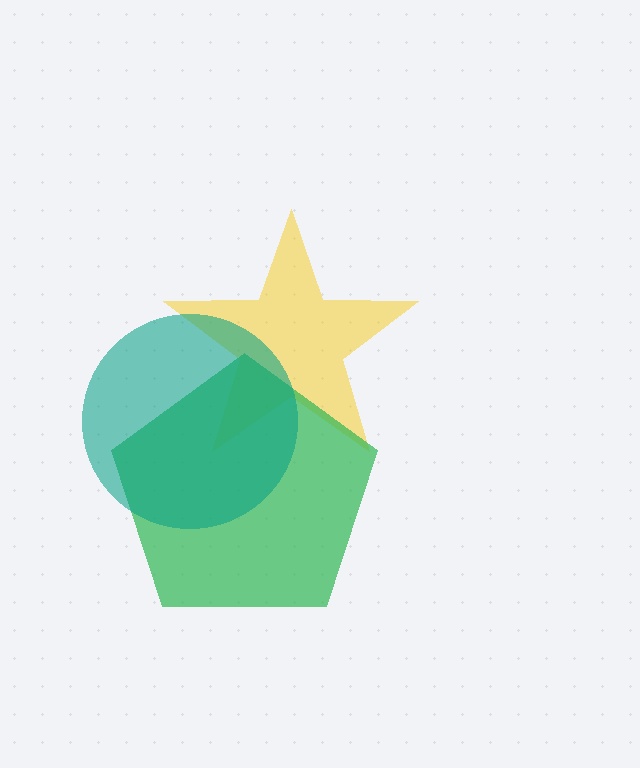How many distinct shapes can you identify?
There are 3 distinct shapes: a yellow star, a green pentagon, a teal circle.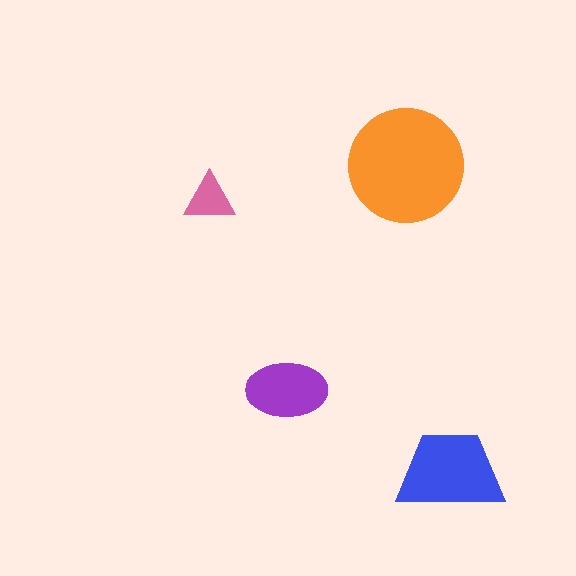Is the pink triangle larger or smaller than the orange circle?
Smaller.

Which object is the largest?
The orange circle.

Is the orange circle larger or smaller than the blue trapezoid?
Larger.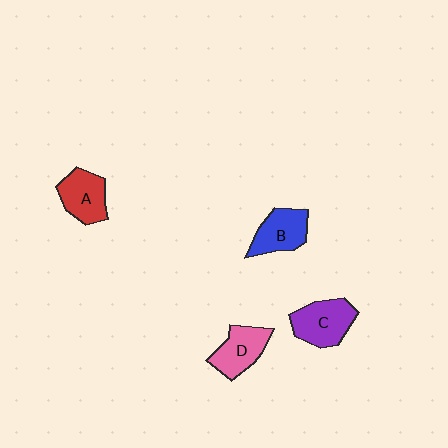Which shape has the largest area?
Shape C (purple).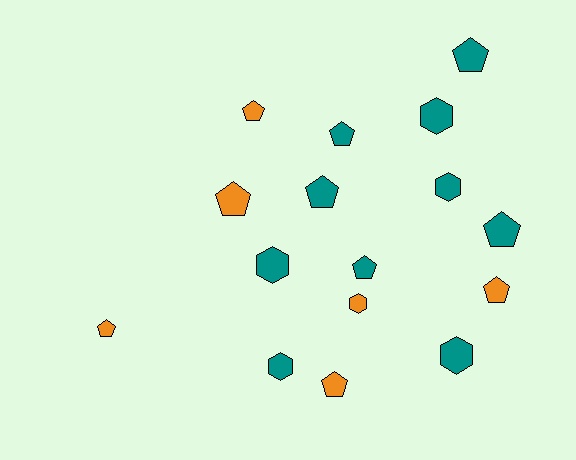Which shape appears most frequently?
Pentagon, with 10 objects.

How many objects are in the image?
There are 16 objects.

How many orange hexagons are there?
There is 1 orange hexagon.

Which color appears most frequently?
Teal, with 10 objects.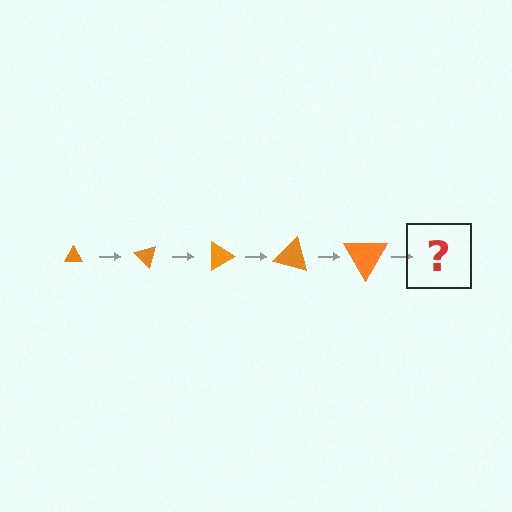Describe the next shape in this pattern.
It should be a triangle, larger than the previous one and rotated 225 degrees from the start.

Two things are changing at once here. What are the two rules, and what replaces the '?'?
The two rules are that the triangle grows larger each step and it rotates 45 degrees each step. The '?' should be a triangle, larger than the previous one and rotated 225 degrees from the start.